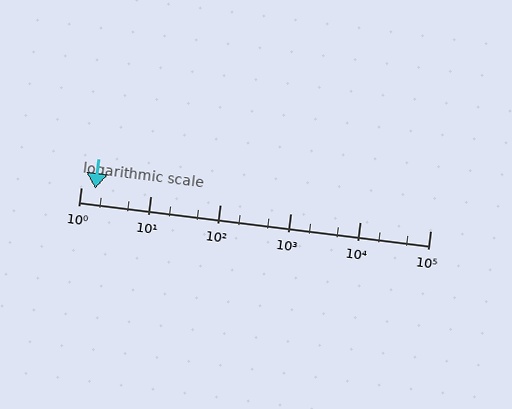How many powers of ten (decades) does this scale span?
The scale spans 5 decades, from 1 to 100000.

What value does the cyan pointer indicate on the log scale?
The pointer indicates approximately 1.6.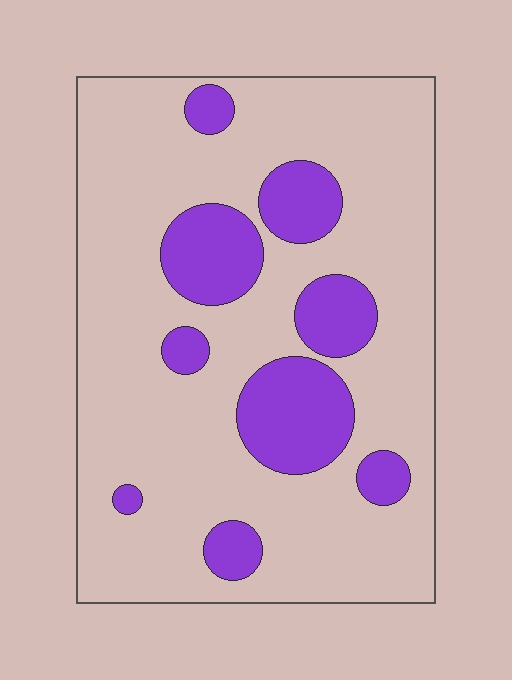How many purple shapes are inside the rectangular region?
9.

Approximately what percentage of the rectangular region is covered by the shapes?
Approximately 20%.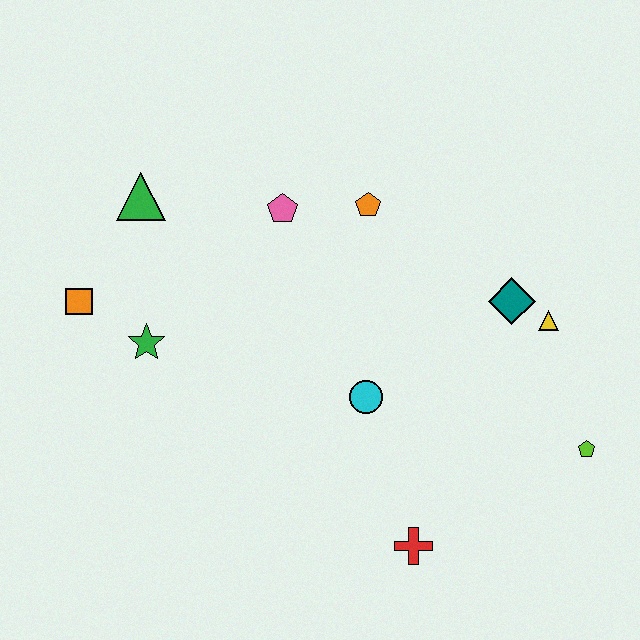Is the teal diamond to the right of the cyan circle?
Yes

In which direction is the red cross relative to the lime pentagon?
The red cross is to the left of the lime pentagon.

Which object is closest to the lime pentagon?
The yellow triangle is closest to the lime pentagon.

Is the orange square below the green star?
No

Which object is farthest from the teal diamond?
The orange square is farthest from the teal diamond.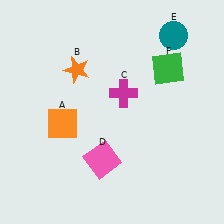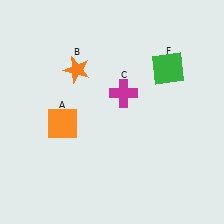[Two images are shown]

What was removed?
The teal circle (E), the pink square (D) were removed in Image 2.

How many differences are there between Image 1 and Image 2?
There are 2 differences between the two images.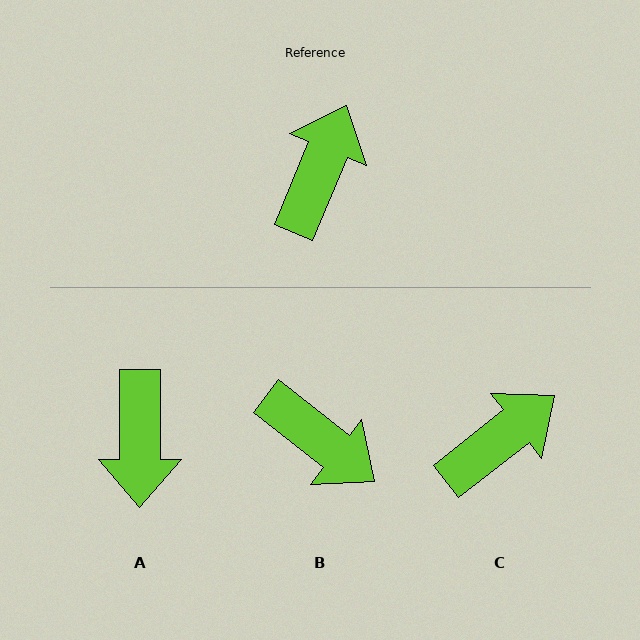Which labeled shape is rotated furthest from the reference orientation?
A, about 157 degrees away.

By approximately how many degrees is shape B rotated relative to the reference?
Approximately 106 degrees clockwise.